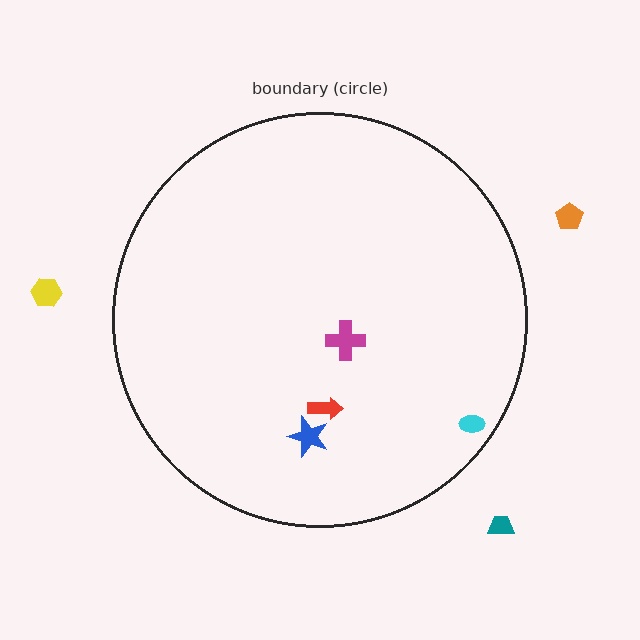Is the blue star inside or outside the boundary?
Inside.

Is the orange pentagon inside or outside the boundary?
Outside.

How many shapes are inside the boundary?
4 inside, 3 outside.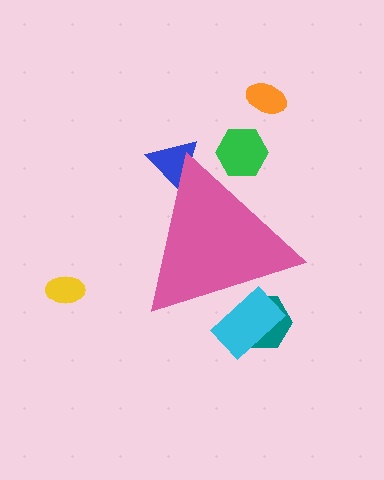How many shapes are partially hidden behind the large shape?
4 shapes are partially hidden.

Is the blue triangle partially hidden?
Yes, the blue triangle is partially hidden behind the pink triangle.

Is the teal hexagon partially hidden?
Yes, the teal hexagon is partially hidden behind the pink triangle.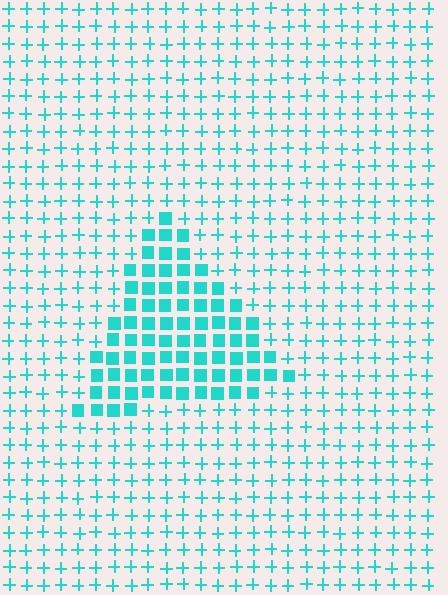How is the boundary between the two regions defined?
The boundary is defined by a change in element shape: squares inside vs. plus signs outside. All elements share the same color and spacing.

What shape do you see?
I see a triangle.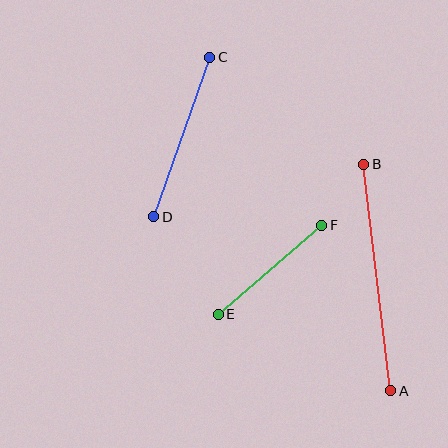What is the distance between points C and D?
The distance is approximately 169 pixels.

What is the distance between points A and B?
The distance is approximately 228 pixels.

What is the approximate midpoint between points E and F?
The midpoint is at approximately (270, 270) pixels.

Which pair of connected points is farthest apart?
Points A and B are farthest apart.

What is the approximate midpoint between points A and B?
The midpoint is at approximately (377, 278) pixels.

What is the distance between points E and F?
The distance is approximately 137 pixels.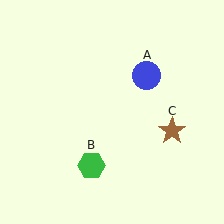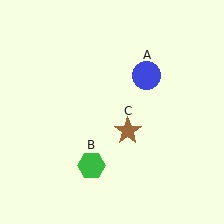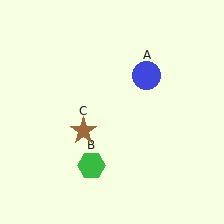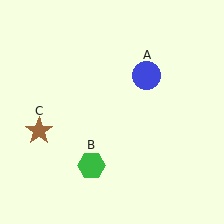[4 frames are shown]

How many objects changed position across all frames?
1 object changed position: brown star (object C).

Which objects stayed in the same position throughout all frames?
Blue circle (object A) and green hexagon (object B) remained stationary.